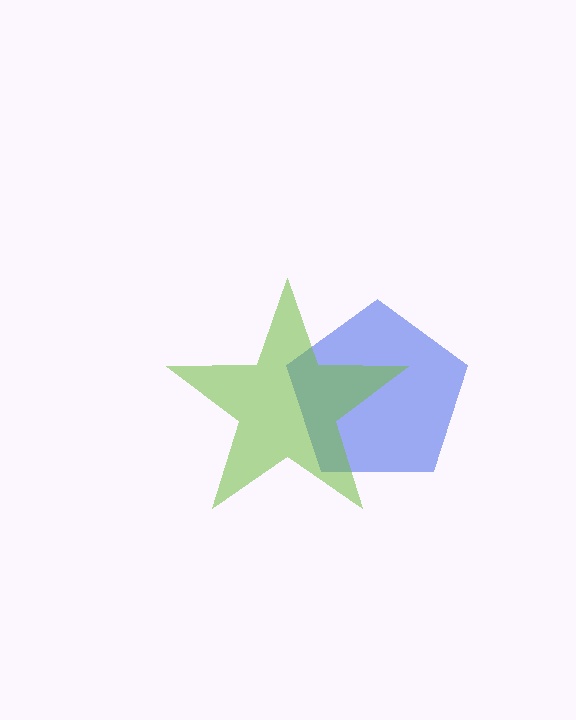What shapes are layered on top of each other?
The layered shapes are: a blue pentagon, a lime star.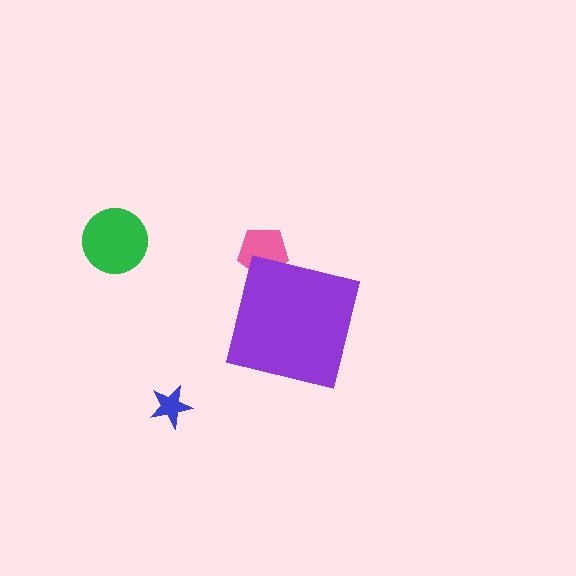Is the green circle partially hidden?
No, the green circle is fully visible.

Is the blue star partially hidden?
No, the blue star is fully visible.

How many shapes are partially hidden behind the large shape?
1 shape is partially hidden.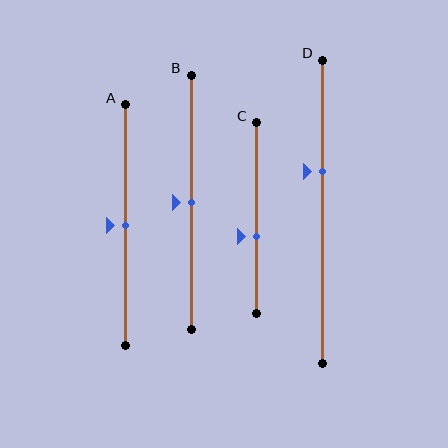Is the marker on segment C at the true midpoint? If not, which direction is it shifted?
No, the marker on segment C is shifted downward by about 10% of the segment length.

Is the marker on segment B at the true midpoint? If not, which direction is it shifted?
Yes, the marker on segment B is at the true midpoint.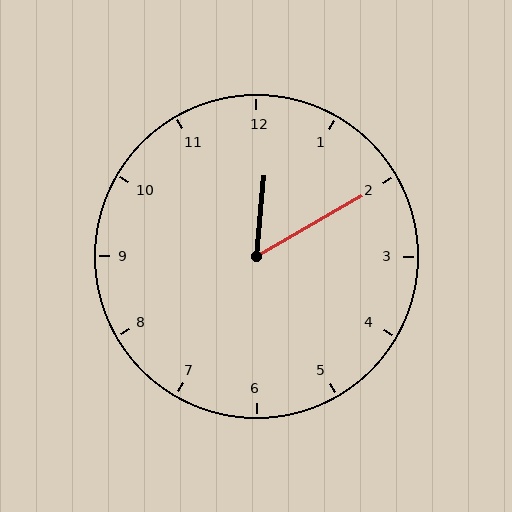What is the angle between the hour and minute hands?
Approximately 55 degrees.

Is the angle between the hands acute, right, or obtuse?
It is acute.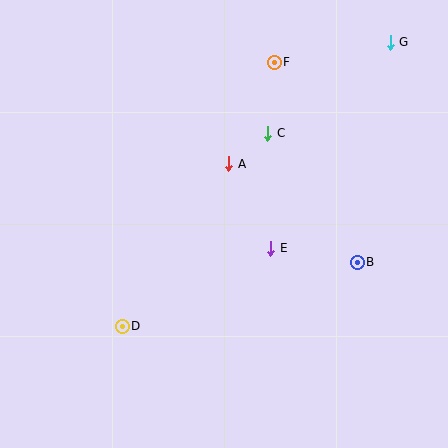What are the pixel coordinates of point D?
Point D is at (122, 326).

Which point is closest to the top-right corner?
Point G is closest to the top-right corner.